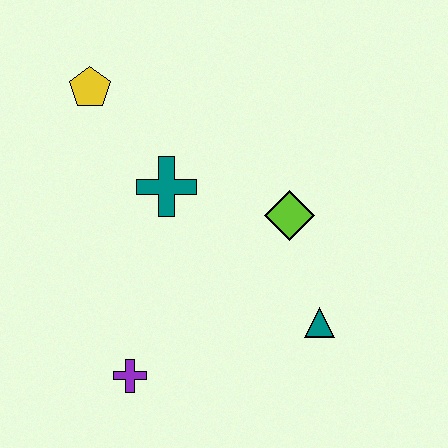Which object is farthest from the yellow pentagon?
The teal triangle is farthest from the yellow pentagon.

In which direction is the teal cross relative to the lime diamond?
The teal cross is to the left of the lime diamond.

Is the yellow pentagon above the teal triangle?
Yes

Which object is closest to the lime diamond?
The teal triangle is closest to the lime diamond.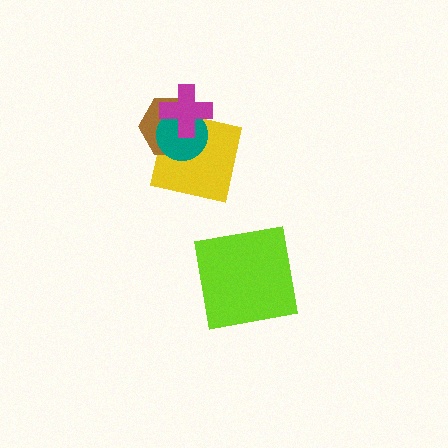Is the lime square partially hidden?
No, no other shape covers it.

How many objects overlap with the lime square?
0 objects overlap with the lime square.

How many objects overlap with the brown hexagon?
3 objects overlap with the brown hexagon.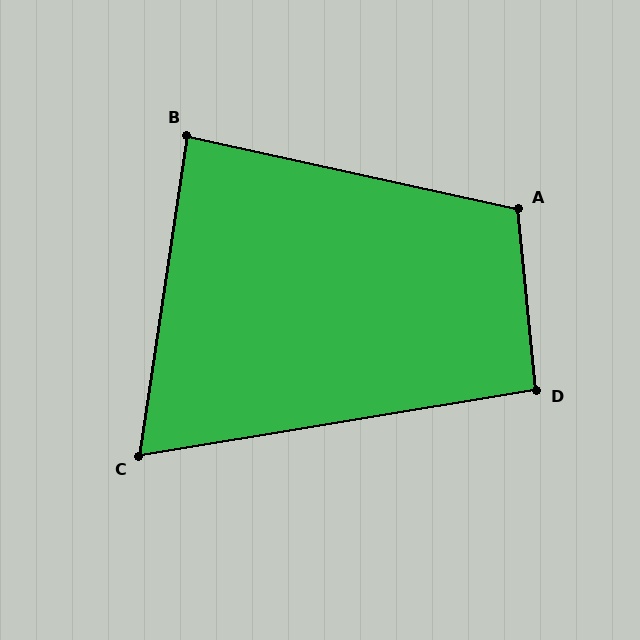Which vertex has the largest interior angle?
A, at approximately 108 degrees.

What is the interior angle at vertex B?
Approximately 86 degrees (approximately right).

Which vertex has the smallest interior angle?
C, at approximately 72 degrees.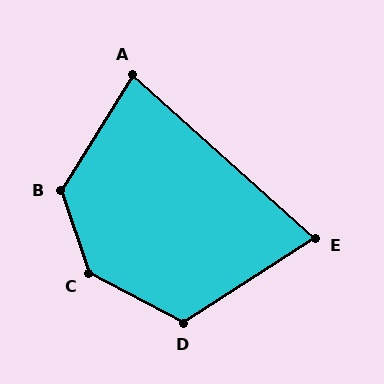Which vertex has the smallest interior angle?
E, at approximately 75 degrees.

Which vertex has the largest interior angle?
C, at approximately 137 degrees.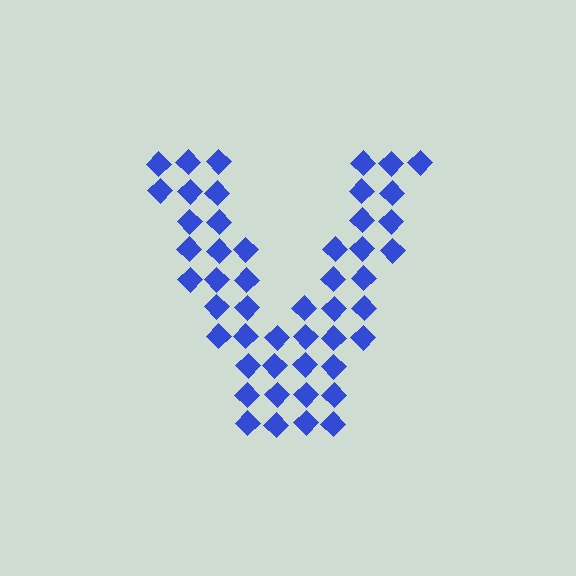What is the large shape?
The large shape is the letter V.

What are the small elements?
The small elements are diamonds.